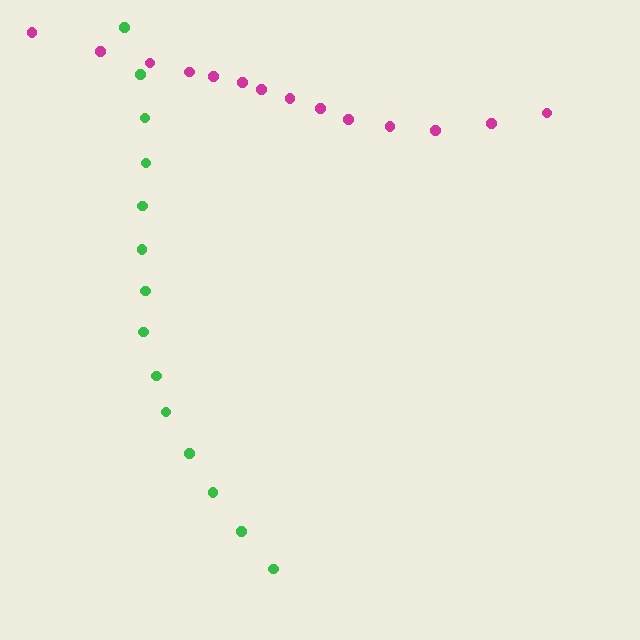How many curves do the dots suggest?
There are 2 distinct paths.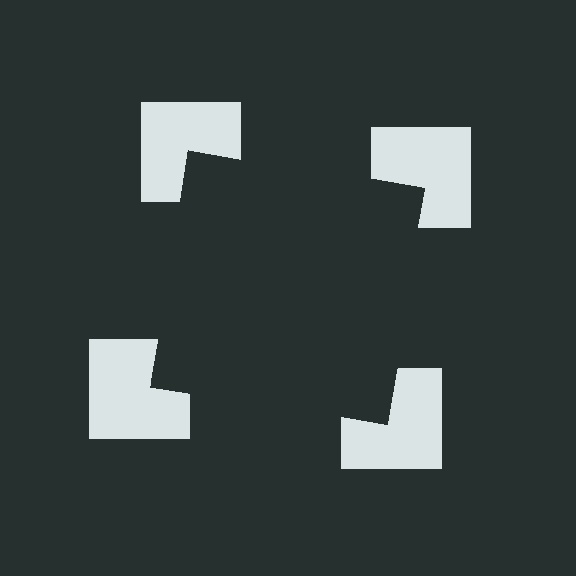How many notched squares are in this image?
There are 4 — one at each vertex of the illusory square.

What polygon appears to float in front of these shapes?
An illusory square — its edges are inferred from the aligned wedge cuts in the notched squares, not physically drawn.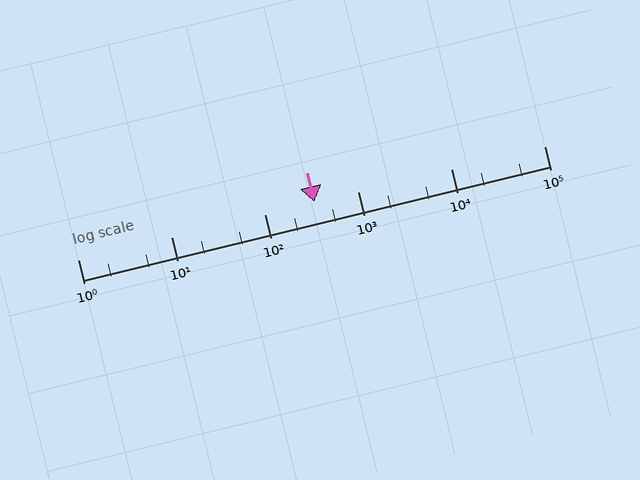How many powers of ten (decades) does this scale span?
The scale spans 5 decades, from 1 to 100000.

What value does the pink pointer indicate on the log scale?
The pointer indicates approximately 340.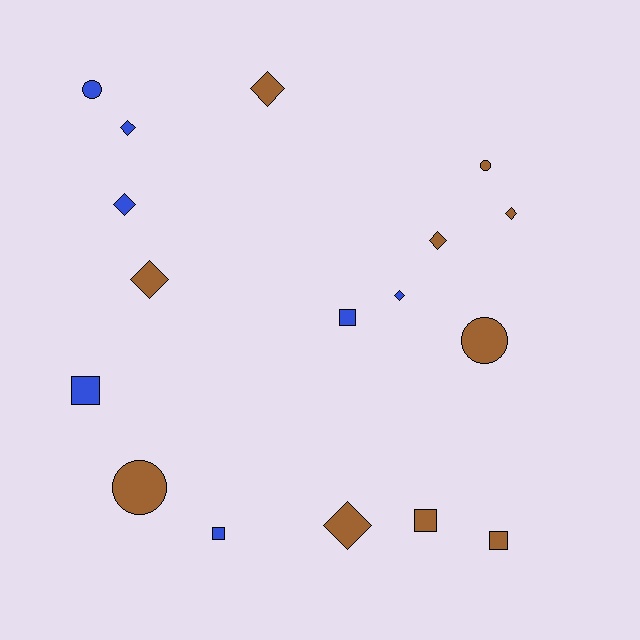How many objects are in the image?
There are 17 objects.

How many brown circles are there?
There are 3 brown circles.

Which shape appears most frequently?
Diamond, with 8 objects.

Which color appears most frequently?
Brown, with 10 objects.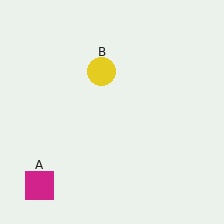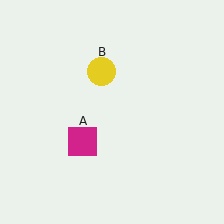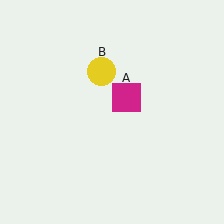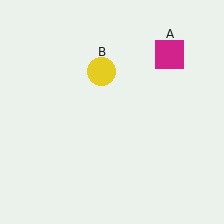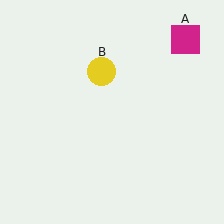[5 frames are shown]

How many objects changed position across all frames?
1 object changed position: magenta square (object A).